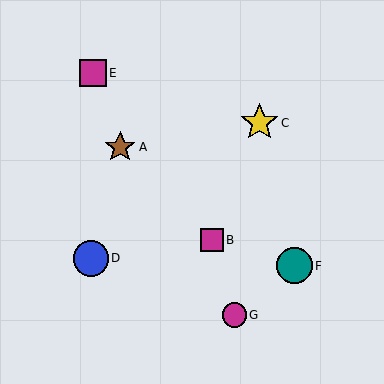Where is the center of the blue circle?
The center of the blue circle is at (91, 258).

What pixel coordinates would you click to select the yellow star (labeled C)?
Click at (259, 123) to select the yellow star C.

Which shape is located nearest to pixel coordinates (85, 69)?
The magenta square (labeled E) at (93, 73) is nearest to that location.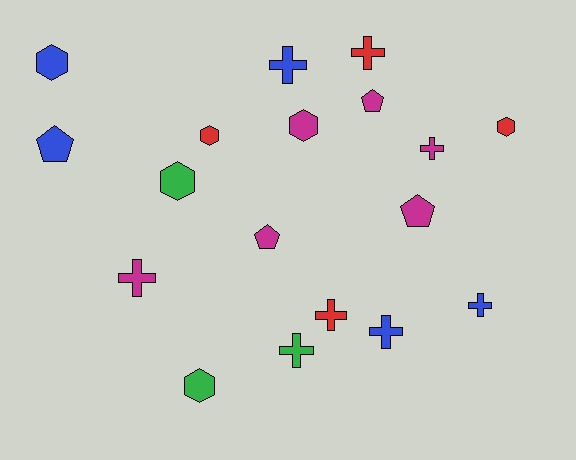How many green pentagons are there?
There are no green pentagons.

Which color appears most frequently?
Magenta, with 6 objects.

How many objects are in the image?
There are 18 objects.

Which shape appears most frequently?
Cross, with 8 objects.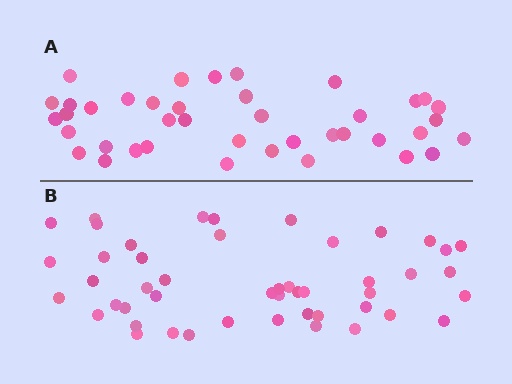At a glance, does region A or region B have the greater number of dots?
Region B (the bottom region) has more dots.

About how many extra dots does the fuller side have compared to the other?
Region B has roughly 8 or so more dots than region A.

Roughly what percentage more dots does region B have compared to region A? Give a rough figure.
About 20% more.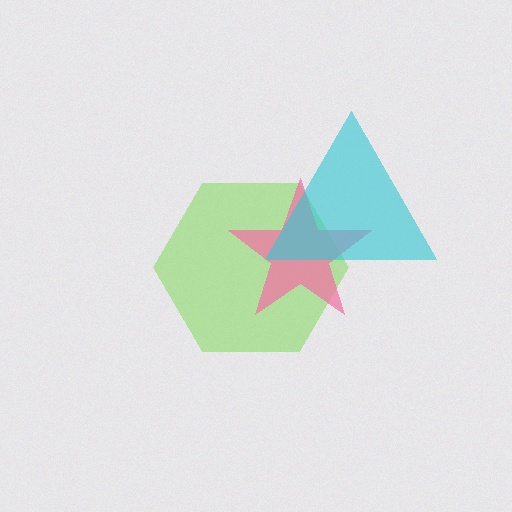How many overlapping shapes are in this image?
There are 3 overlapping shapes in the image.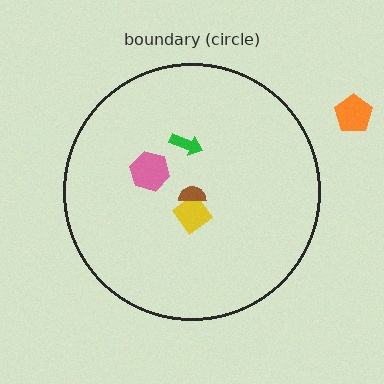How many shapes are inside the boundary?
4 inside, 1 outside.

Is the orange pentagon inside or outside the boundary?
Outside.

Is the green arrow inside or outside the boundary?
Inside.